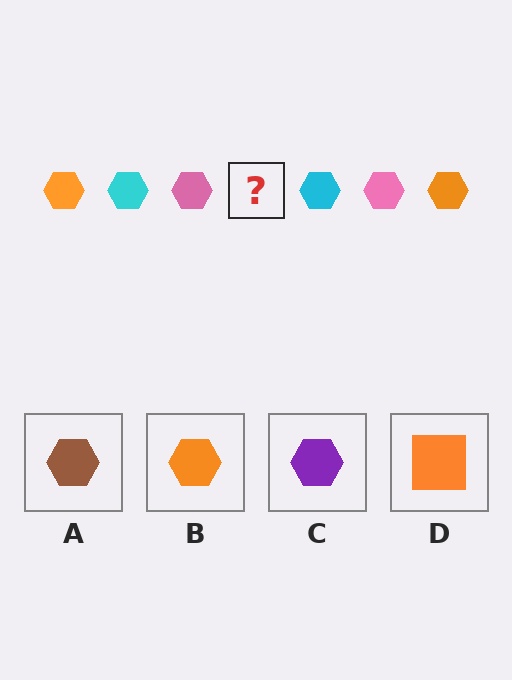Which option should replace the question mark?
Option B.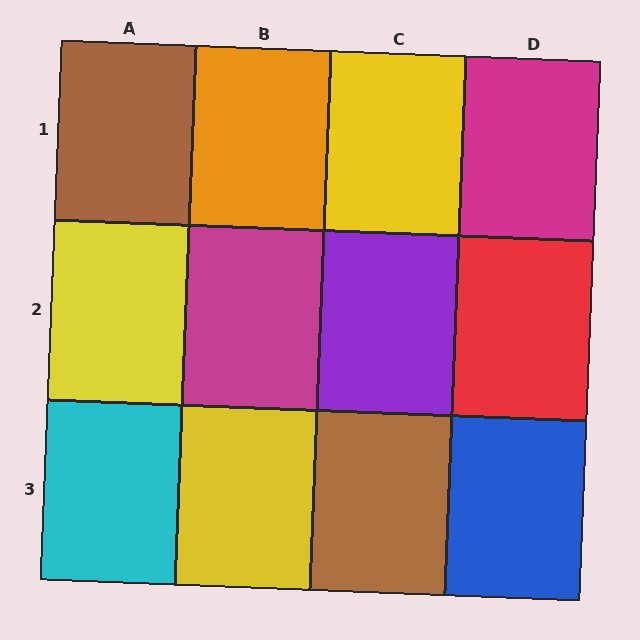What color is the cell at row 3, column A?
Cyan.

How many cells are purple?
1 cell is purple.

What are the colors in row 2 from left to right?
Yellow, magenta, purple, red.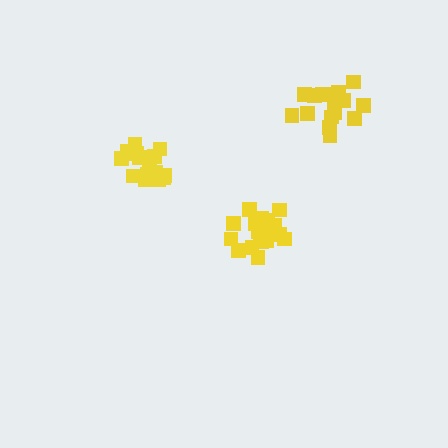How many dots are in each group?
Group 1: 19 dots, Group 2: 15 dots, Group 3: 17 dots (51 total).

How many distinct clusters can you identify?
There are 3 distinct clusters.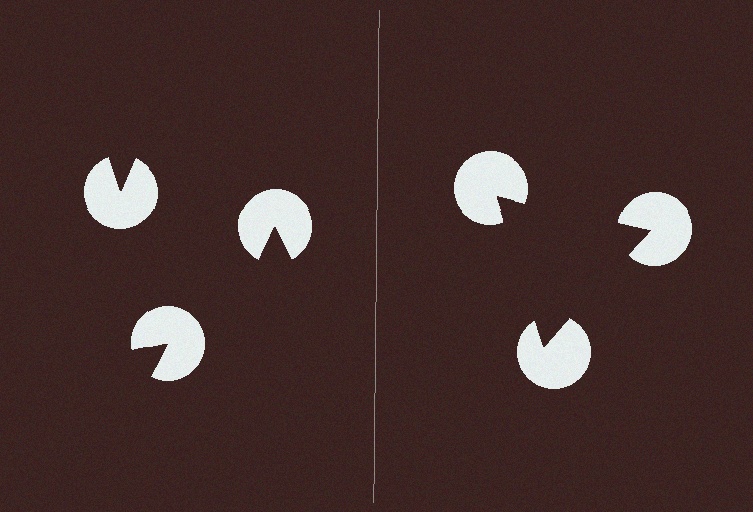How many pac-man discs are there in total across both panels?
6 — 3 on each side.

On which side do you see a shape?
An illusory triangle appears on the right side. On the left side the wedge cuts are rotated, so no coherent shape forms.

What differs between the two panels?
The pac-man discs are positioned identically on both sides; only the wedge orientations differ. On the right they align to a triangle; on the left they are misaligned.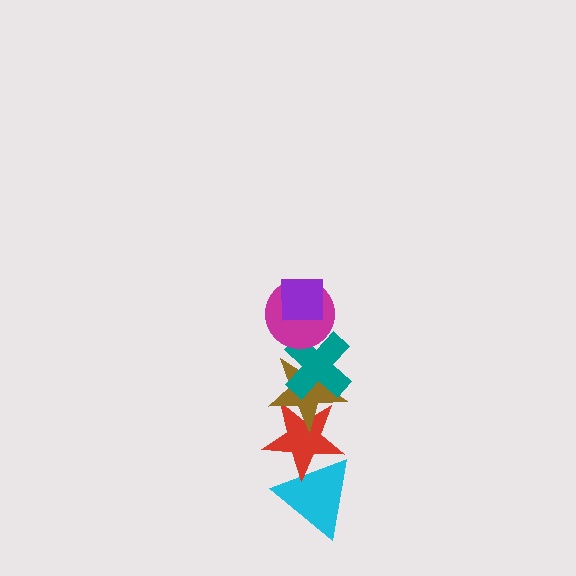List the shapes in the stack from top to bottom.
From top to bottom: the purple square, the magenta circle, the teal cross, the brown star, the red star, the cyan triangle.